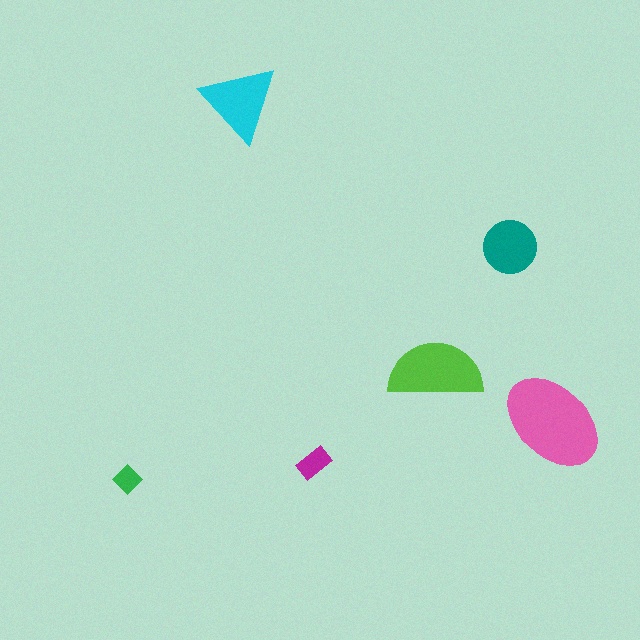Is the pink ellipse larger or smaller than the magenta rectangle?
Larger.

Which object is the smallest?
The green diamond.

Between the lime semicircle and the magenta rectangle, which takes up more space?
The lime semicircle.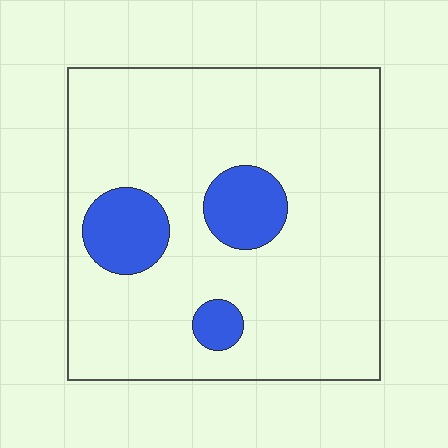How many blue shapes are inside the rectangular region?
3.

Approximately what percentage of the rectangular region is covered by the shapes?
Approximately 15%.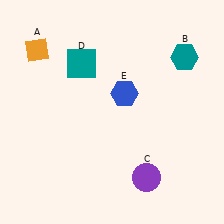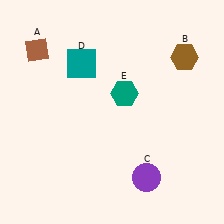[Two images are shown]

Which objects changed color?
A changed from orange to brown. B changed from teal to brown. E changed from blue to teal.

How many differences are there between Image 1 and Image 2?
There are 3 differences between the two images.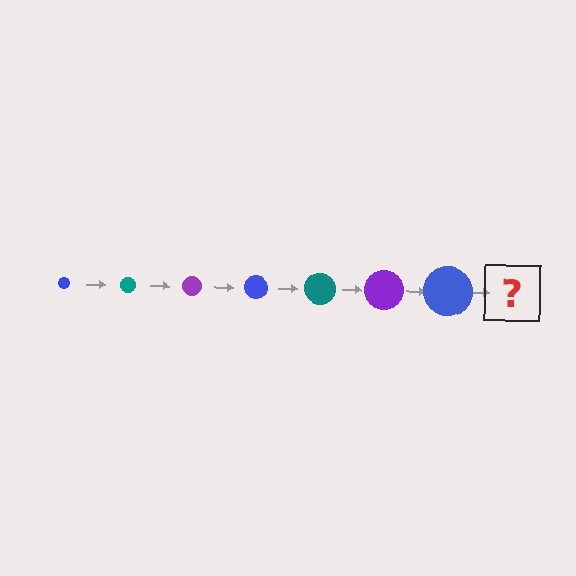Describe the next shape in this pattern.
It should be a teal circle, larger than the previous one.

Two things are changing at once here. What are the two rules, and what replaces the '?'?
The two rules are that the circle grows larger each step and the color cycles through blue, teal, and purple. The '?' should be a teal circle, larger than the previous one.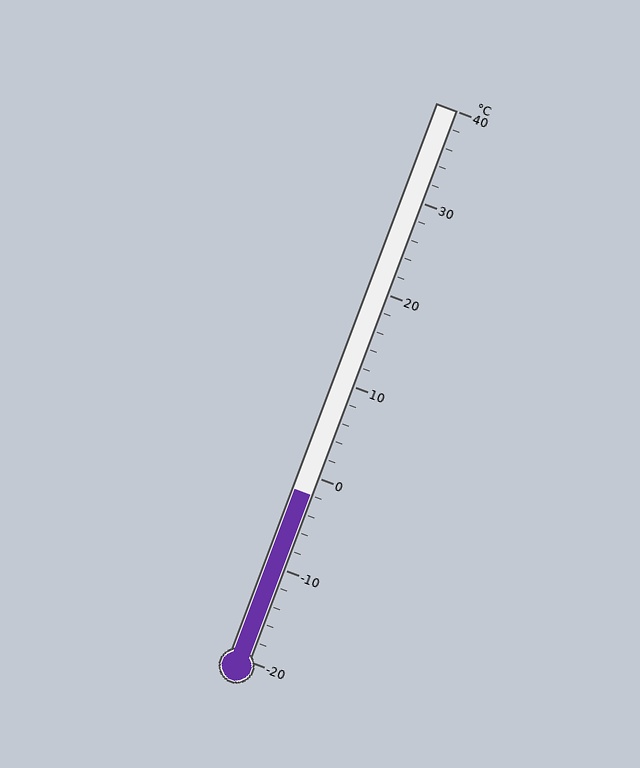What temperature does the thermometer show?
The thermometer shows approximately -2°C.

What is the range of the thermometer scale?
The thermometer scale ranges from -20°C to 40°C.